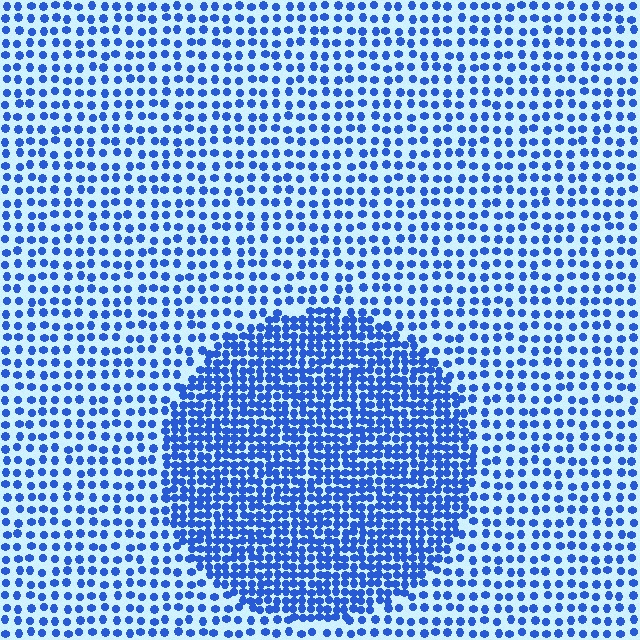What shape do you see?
I see a circle.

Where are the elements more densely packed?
The elements are more densely packed inside the circle boundary.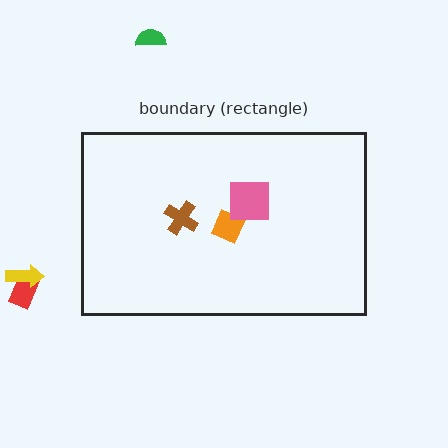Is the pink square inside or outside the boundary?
Inside.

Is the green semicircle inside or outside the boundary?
Outside.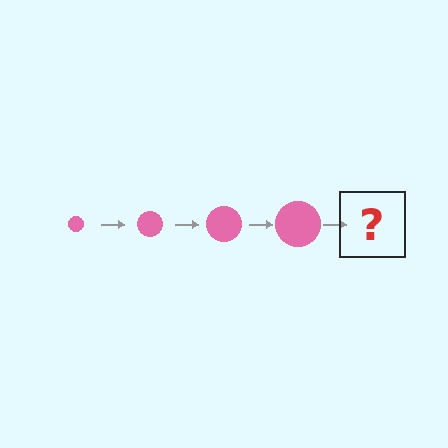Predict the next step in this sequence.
The next step is a pink circle, larger than the previous one.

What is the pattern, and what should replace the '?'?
The pattern is that the circle gets progressively larger each step. The '?' should be a pink circle, larger than the previous one.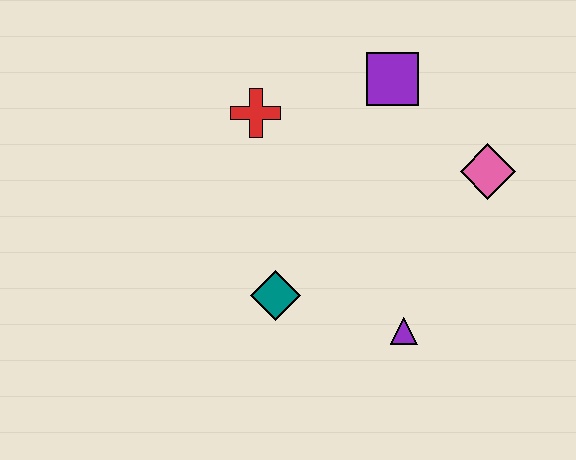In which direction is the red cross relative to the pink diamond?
The red cross is to the left of the pink diamond.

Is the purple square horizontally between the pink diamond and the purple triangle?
No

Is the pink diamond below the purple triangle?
No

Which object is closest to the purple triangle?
The teal diamond is closest to the purple triangle.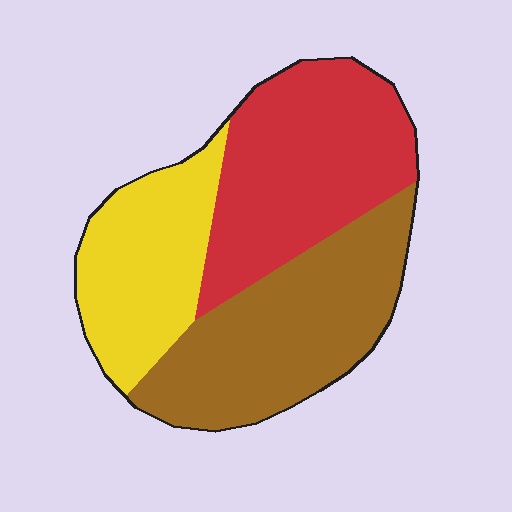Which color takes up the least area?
Yellow, at roughly 25%.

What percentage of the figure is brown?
Brown covers around 35% of the figure.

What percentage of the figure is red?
Red takes up between a quarter and a half of the figure.